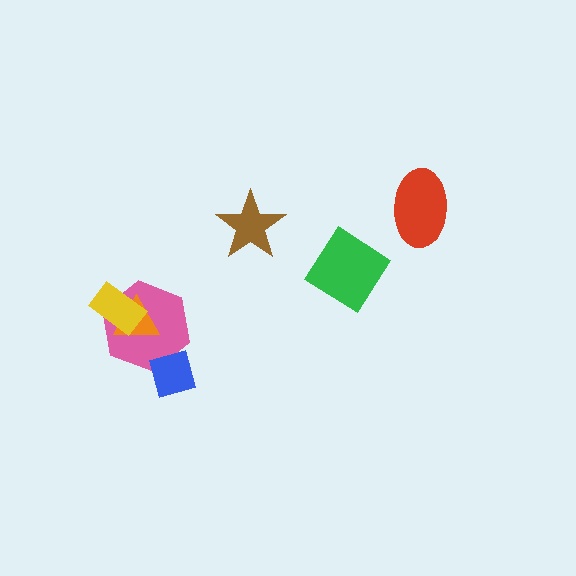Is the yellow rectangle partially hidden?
No, no other shape covers it.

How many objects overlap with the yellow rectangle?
2 objects overlap with the yellow rectangle.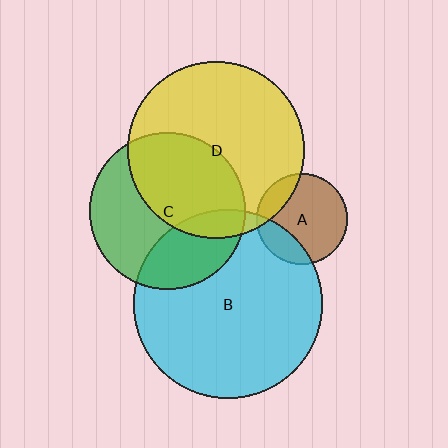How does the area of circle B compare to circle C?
Approximately 1.5 times.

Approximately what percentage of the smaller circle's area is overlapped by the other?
Approximately 20%.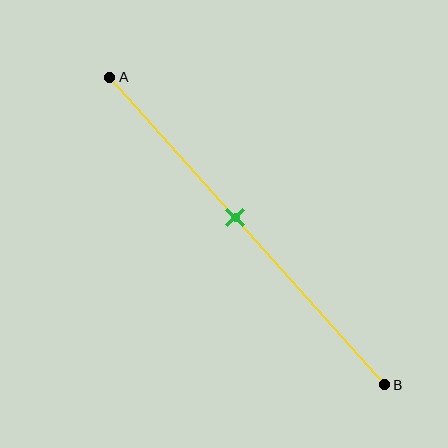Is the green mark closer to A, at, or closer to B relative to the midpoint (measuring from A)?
The green mark is closer to point A than the midpoint of segment AB.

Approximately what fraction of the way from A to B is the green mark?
The green mark is approximately 45% of the way from A to B.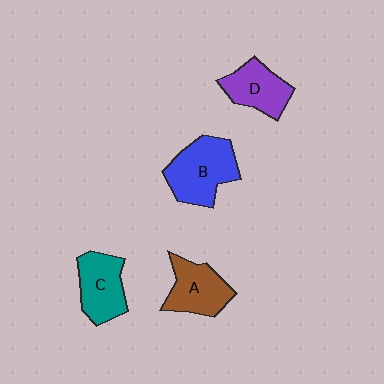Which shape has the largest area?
Shape B (blue).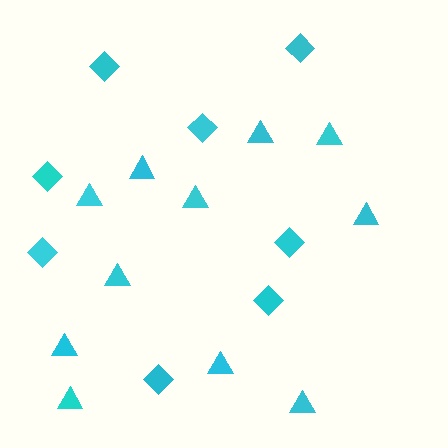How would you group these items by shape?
There are 2 groups: one group of diamonds (8) and one group of triangles (11).